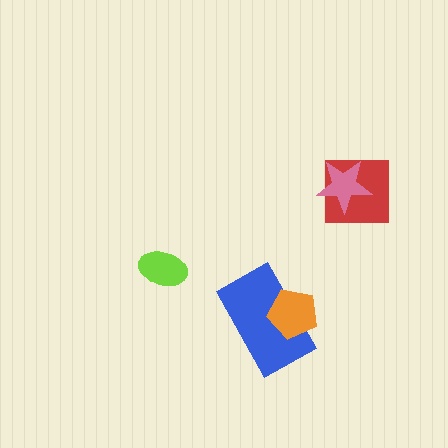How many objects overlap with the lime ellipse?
0 objects overlap with the lime ellipse.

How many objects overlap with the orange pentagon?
1 object overlaps with the orange pentagon.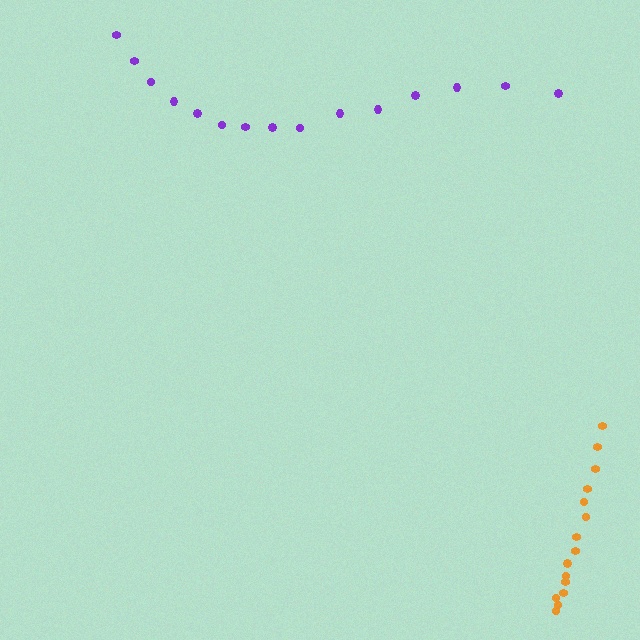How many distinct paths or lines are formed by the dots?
There are 2 distinct paths.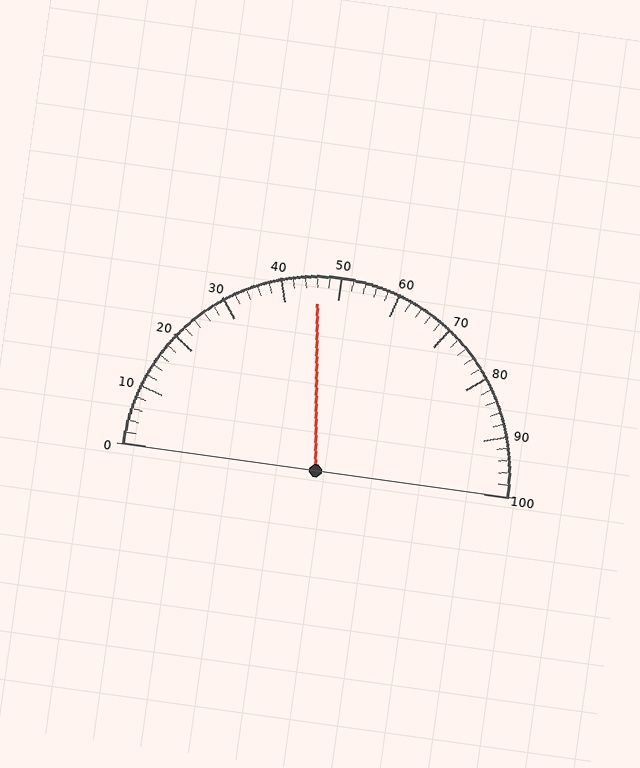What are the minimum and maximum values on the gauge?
The gauge ranges from 0 to 100.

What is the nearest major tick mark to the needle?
The nearest major tick mark is 50.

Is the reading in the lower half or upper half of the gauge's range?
The reading is in the lower half of the range (0 to 100).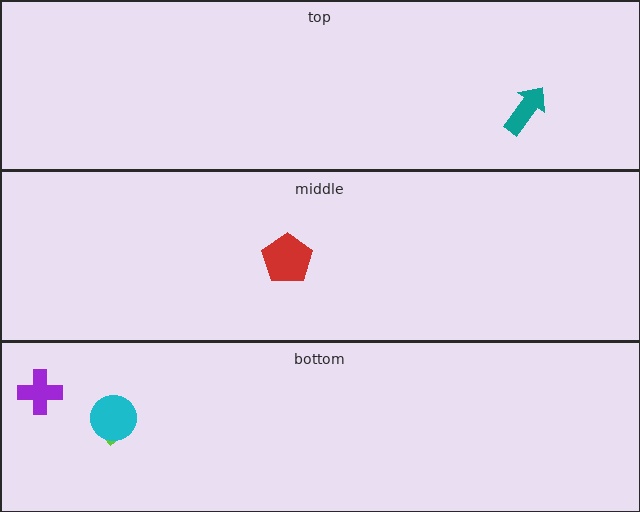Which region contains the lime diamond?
The bottom region.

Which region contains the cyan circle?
The bottom region.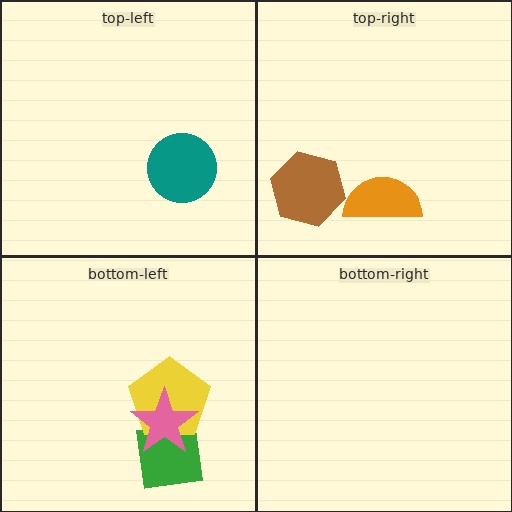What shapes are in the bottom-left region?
The green square, the yellow pentagon, the pink star.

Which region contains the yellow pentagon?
The bottom-left region.